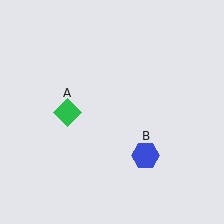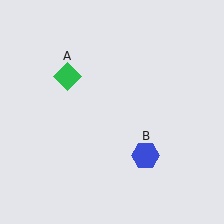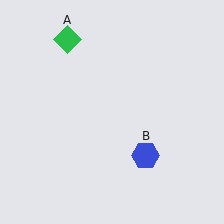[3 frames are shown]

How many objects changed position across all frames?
1 object changed position: green diamond (object A).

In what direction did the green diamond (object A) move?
The green diamond (object A) moved up.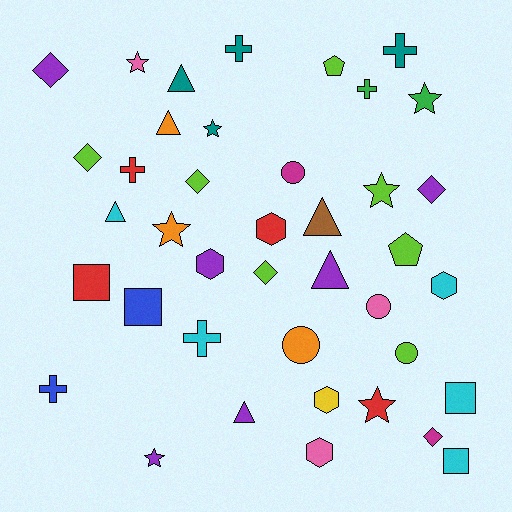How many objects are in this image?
There are 40 objects.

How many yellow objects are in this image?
There is 1 yellow object.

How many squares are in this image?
There are 4 squares.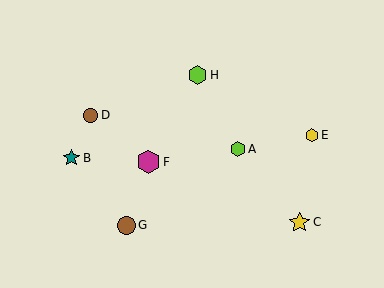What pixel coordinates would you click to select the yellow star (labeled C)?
Click at (299, 222) to select the yellow star C.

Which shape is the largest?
The magenta hexagon (labeled F) is the largest.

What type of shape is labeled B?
Shape B is a teal star.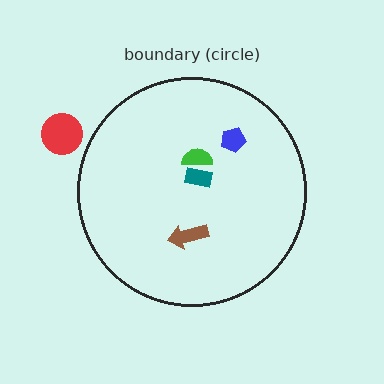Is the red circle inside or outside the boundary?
Outside.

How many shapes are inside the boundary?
4 inside, 1 outside.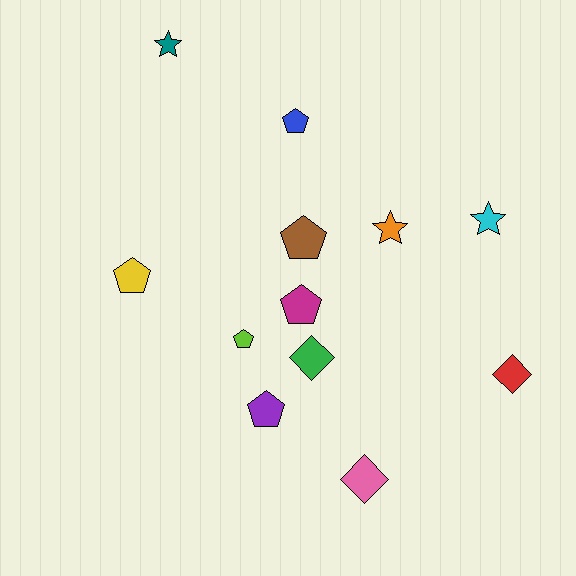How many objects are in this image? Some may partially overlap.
There are 12 objects.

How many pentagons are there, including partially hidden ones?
There are 6 pentagons.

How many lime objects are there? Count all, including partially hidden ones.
There is 1 lime object.